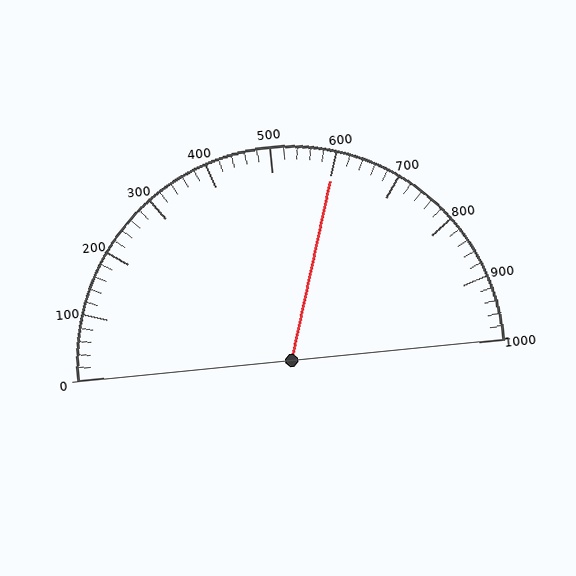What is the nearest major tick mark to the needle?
The nearest major tick mark is 600.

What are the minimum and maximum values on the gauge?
The gauge ranges from 0 to 1000.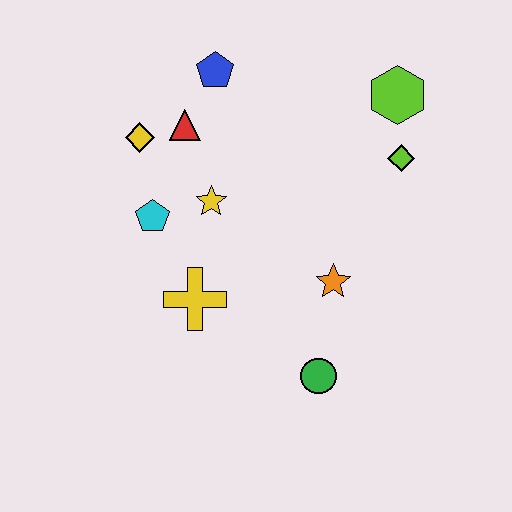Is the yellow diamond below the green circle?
No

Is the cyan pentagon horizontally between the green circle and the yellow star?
No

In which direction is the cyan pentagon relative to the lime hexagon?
The cyan pentagon is to the left of the lime hexagon.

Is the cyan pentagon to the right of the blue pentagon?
No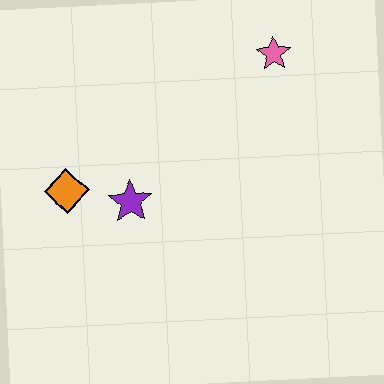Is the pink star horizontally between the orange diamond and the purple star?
No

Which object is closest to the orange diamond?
The purple star is closest to the orange diamond.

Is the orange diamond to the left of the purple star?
Yes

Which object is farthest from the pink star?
The orange diamond is farthest from the pink star.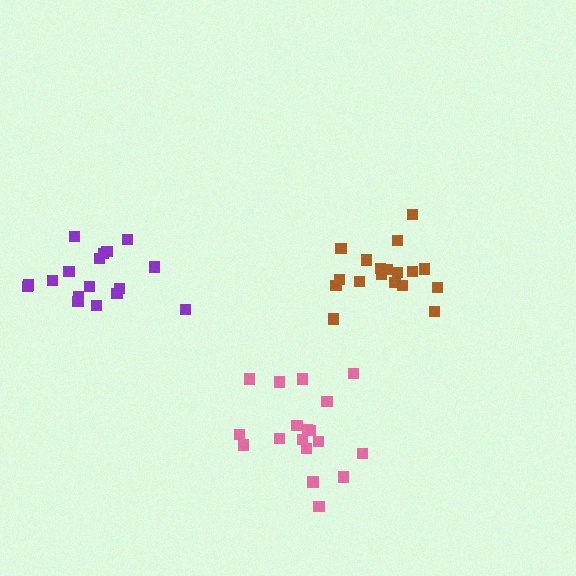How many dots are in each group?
Group 1: 18 dots, Group 2: 18 dots, Group 3: 18 dots (54 total).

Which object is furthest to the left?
The purple cluster is leftmost.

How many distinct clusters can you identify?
There are 3 distinct clusters.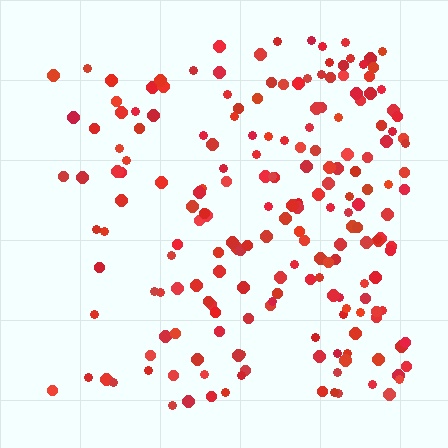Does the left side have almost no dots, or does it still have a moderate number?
Still a moderate number, just noticeably fewer than the right.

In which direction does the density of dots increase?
From left to right, with the right side densest.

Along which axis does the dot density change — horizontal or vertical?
Horizontal.